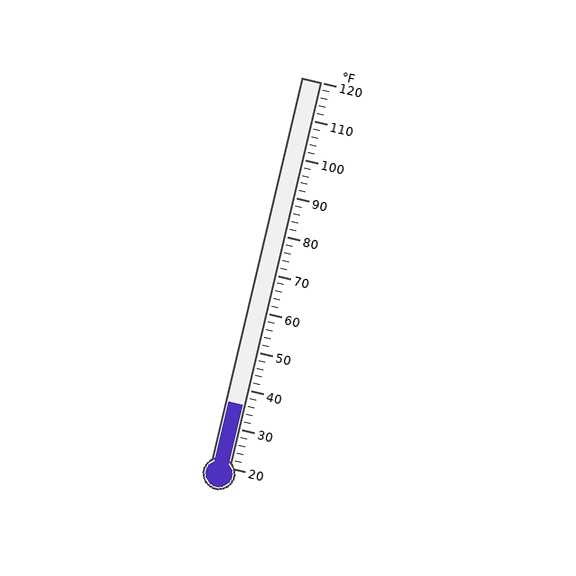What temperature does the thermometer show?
The thermometer shows approximately 36°F.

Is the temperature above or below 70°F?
The temperature is below 70°F.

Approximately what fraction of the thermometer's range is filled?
The thermometer is filled to approximately 15% of its range.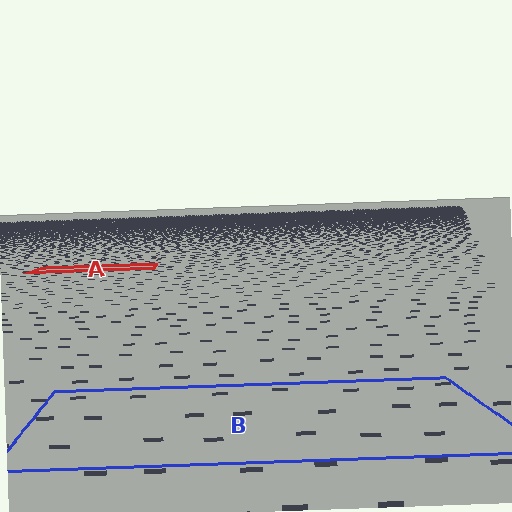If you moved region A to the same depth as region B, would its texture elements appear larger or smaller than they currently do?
They would appear larger. At a closer depth, the same texture elements are projected at a bigger on-screen size.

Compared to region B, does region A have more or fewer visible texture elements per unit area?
Region A has more texture elements per unit area — they are packed more densely because it is farther away.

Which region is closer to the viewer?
Region B is closer. The texture elements there are larger and more spread out.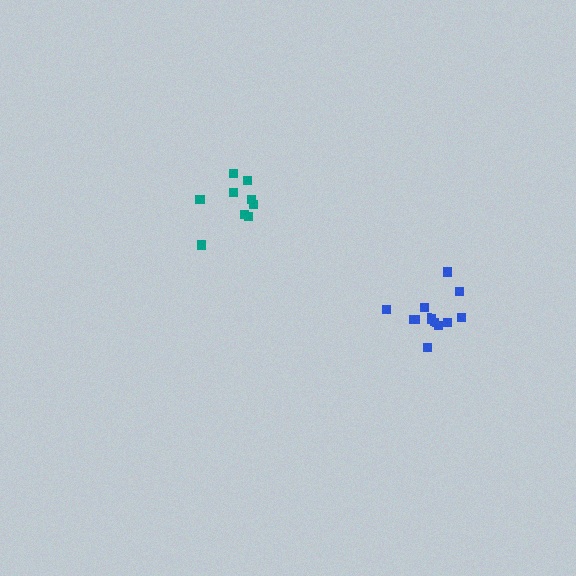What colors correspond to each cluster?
The clusters are colored: teal, blue.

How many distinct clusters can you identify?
There are 2 distinct clusters.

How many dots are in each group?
Group 1: 9 dots, Group 2: 13 dots (22 total).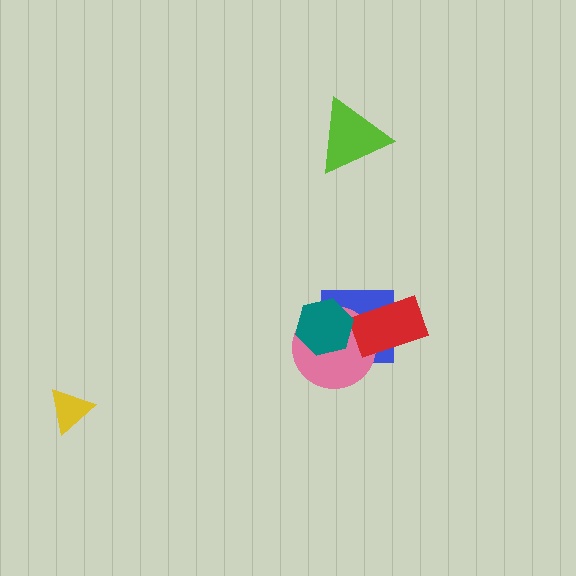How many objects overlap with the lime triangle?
0 objects overlap with the lime triangle.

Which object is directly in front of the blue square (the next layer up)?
The pink circle is directly in front of the blue square.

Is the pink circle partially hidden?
Yes, it is partially covered by another shape.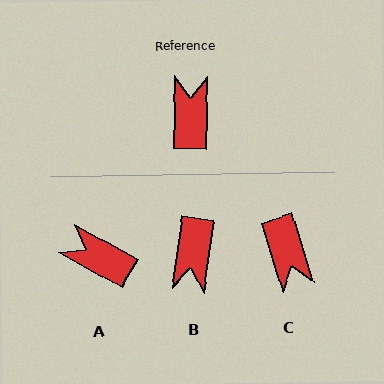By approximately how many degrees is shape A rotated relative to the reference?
Approximately 61 degrees counter-clockwise.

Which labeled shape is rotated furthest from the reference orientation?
B, about 173 degrees away.